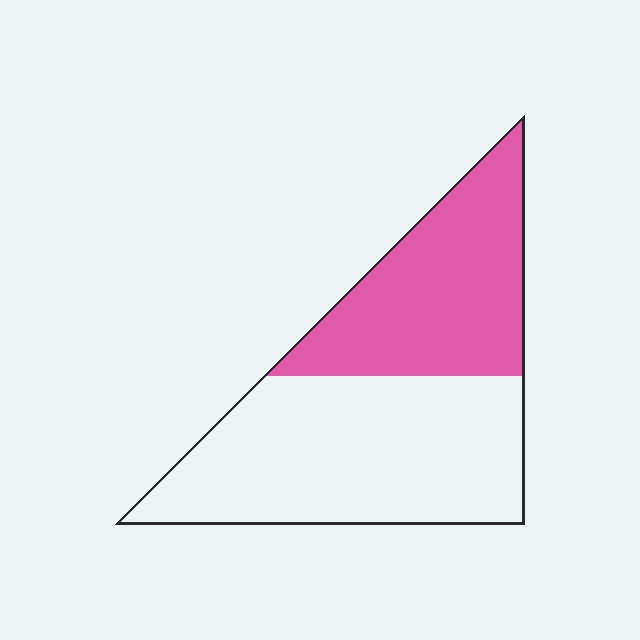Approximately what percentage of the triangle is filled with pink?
Approximately 40%.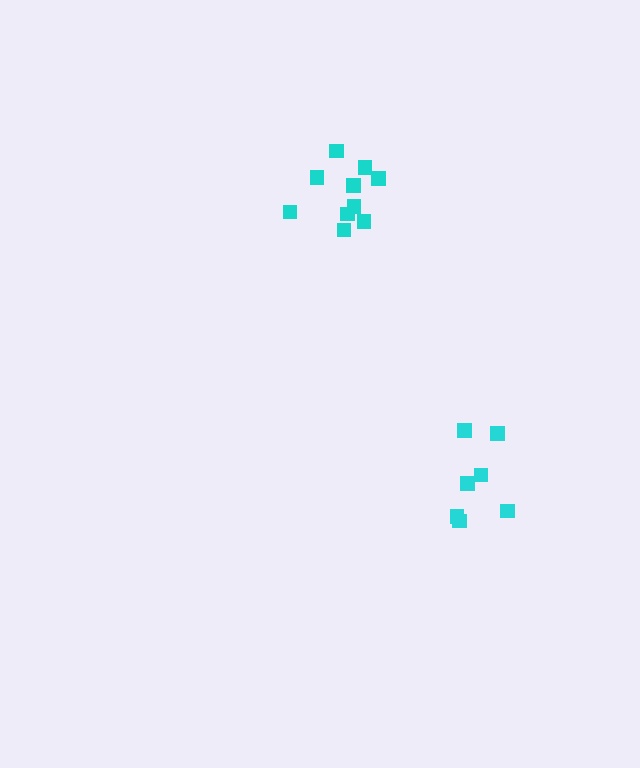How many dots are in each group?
Group 1: 7 dots, Group 2: 10 dots (17 total).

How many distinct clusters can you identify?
There are 2 distinct clusters.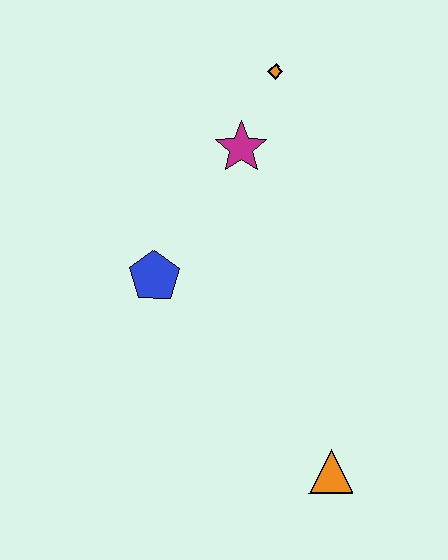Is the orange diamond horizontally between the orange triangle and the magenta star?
Yes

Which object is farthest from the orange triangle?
The orange diamond is farthest from the orange triangle.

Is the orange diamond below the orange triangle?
No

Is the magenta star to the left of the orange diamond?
Yes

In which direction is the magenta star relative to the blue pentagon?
The magenta star is above the blue pentagon.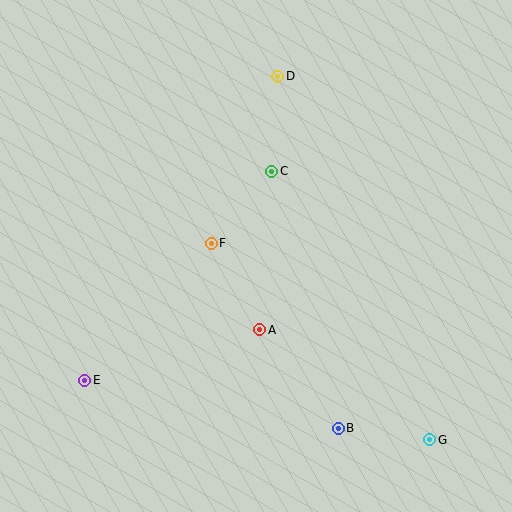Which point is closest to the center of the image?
Point F at (211, 243) is closest to the center.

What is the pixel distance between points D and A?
The distance between D and A is 254 pixels.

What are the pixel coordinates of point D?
Point D is at (278, 76).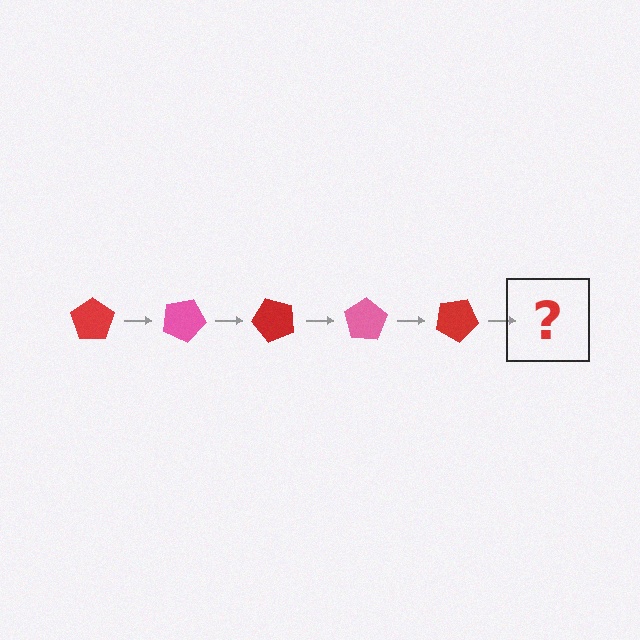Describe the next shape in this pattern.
It should be a pink pentagon, rotated 125 degrees from the start.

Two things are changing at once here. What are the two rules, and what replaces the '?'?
The two rules are that it rotates 25 degrees each step and the color cycles through red and pink. The '?' should be a pink pentagon, rotated 125 degrees from the start.